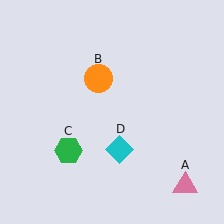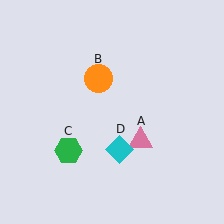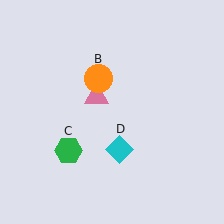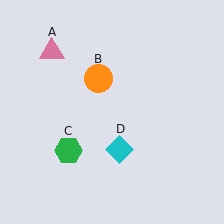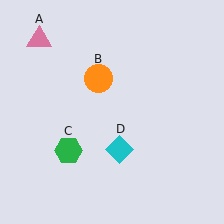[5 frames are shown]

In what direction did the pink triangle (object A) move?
The pink triangle (object A) moved up and to the left.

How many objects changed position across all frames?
1 object changed position: pink triangle (object A).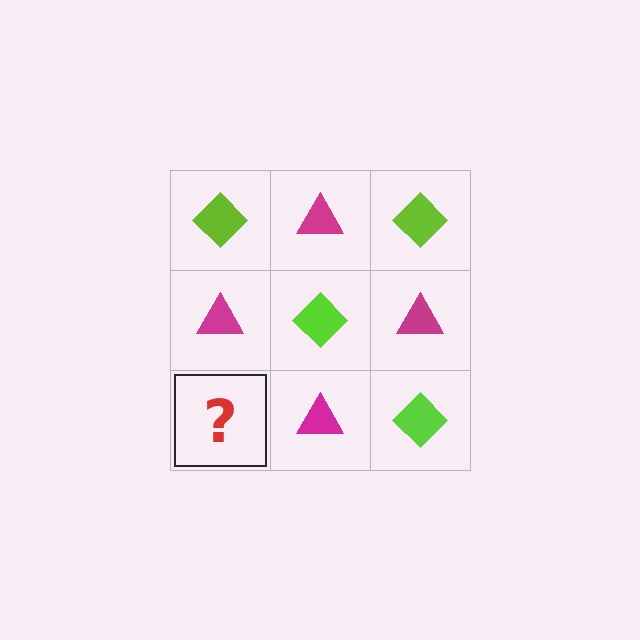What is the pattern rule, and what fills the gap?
The rule is that it alternates lime diamond and magenta triangle in a checkerboard pattern. The gap should be filled with a lime diamond.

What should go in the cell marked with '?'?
The missing cell should contain a lime diamond.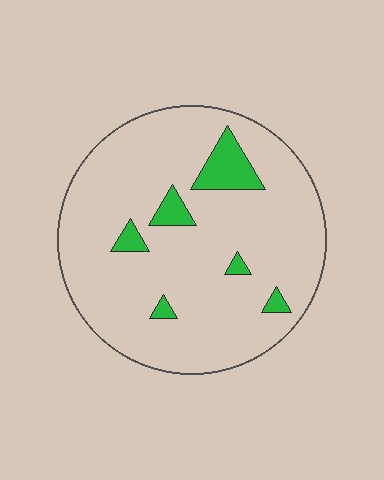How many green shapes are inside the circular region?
6.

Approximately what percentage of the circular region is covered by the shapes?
Approximately 10%.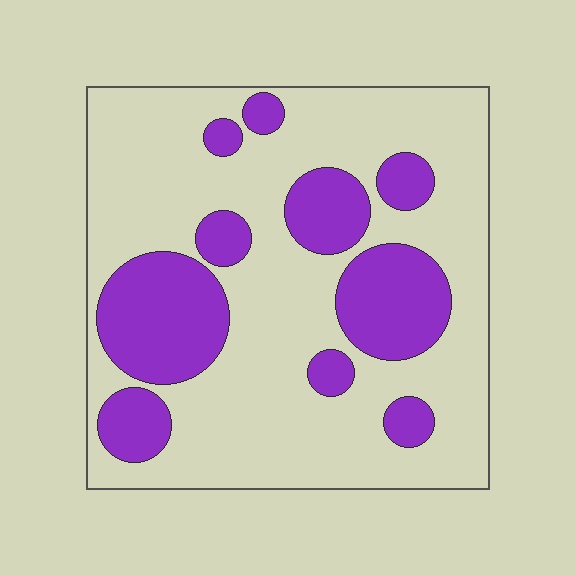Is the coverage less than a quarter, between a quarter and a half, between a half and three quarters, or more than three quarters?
Between a quarter and a half.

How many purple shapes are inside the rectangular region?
10.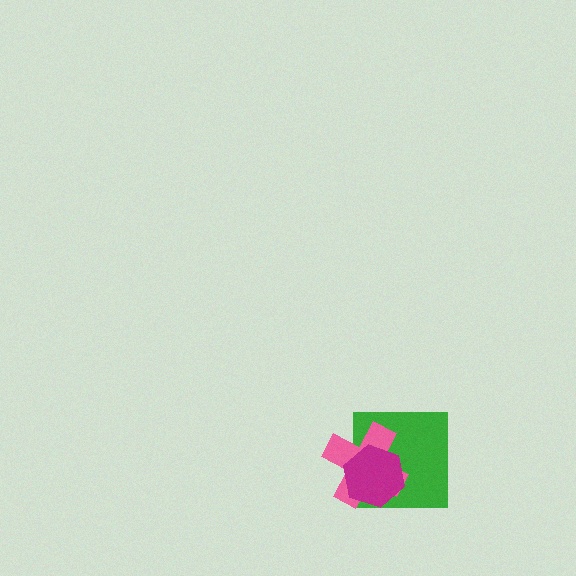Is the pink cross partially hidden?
Yes, it is partially covered by another shape.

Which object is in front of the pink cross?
The magenta hexagon is in front of the pink cross.